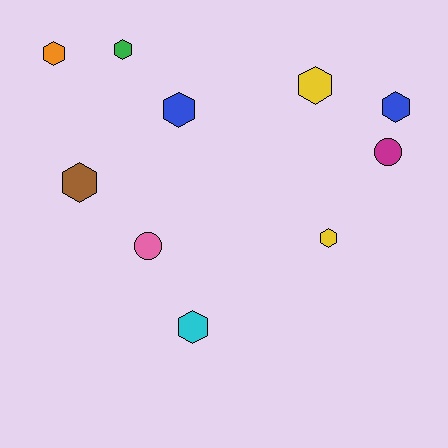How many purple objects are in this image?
There are no purple objects.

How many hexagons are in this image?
There are 8 hexagons.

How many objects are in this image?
There are 10 objects.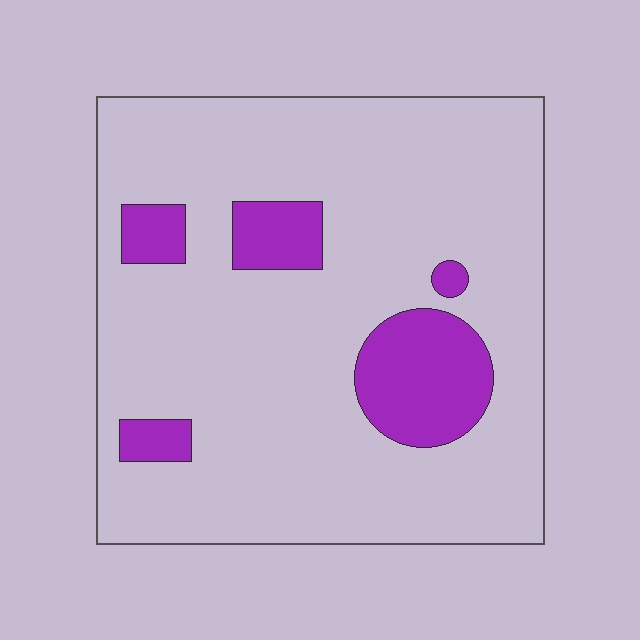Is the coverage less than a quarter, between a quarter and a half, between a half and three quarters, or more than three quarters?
Less than a quarter.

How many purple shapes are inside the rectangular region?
5.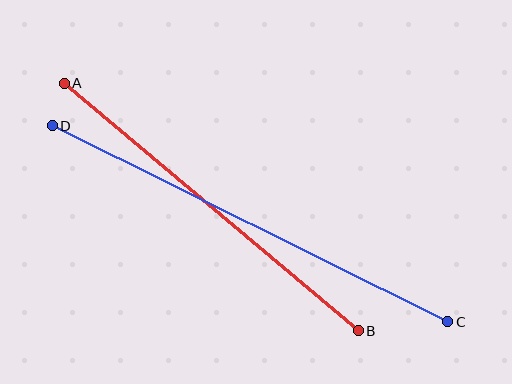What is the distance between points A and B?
The distance is approximately 385 pixels.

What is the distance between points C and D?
The distance is approximately 441 pixels.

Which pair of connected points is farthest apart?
Points C and D are farthest apart.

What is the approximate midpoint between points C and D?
The midpoint is at approximately (250, 224) pixels.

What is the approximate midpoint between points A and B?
The midpoint is at approximately (211, 207) pixels.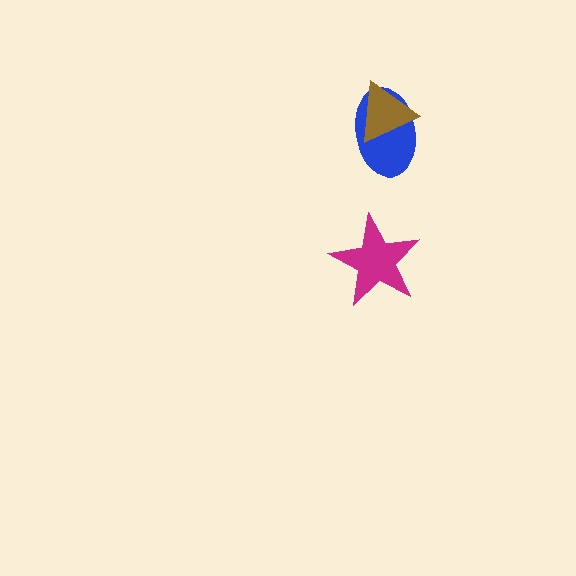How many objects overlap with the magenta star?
0 objects overlap with the magenta star.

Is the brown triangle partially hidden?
No, no other shape covers it.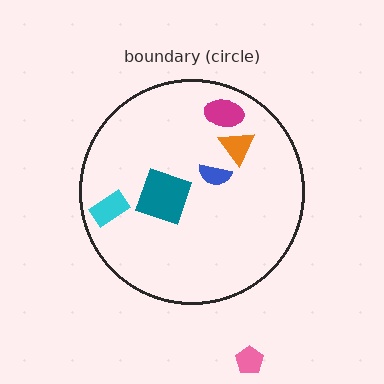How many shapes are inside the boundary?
5 inside, 1 outside.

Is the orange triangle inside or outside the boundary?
Inside.